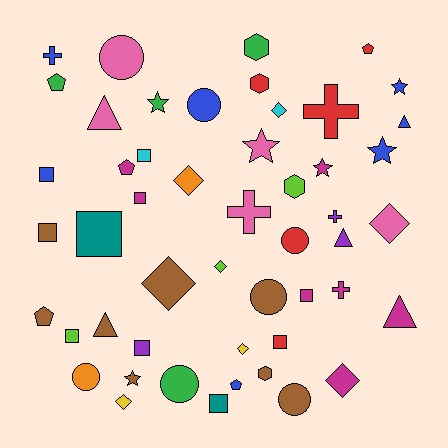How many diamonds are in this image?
There are 8 diamonds.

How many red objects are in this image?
There are 5 red objects.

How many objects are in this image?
There are 50 objects.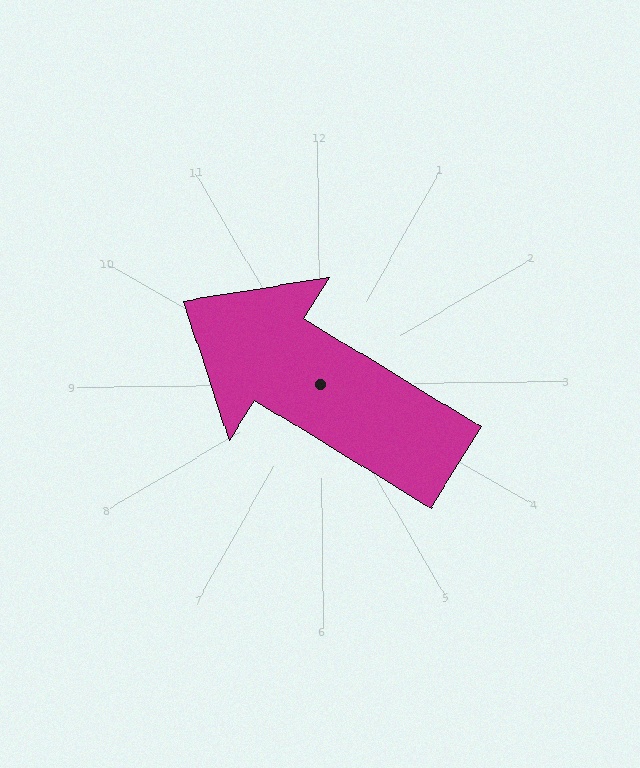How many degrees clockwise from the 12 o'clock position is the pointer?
Approximately 302 degrees.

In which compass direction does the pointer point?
Northwest.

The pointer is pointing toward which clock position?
Roughly 10 o'clock.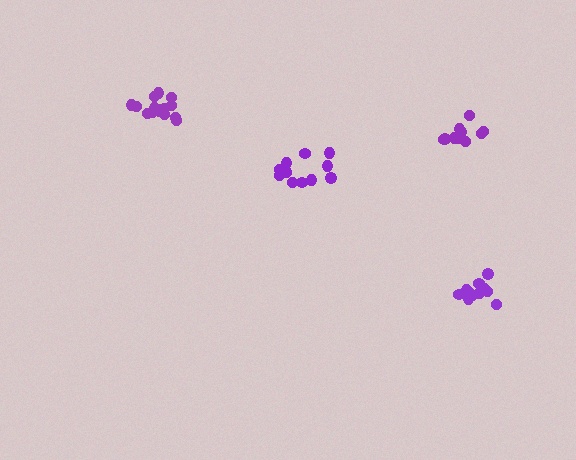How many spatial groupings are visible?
There are 4 spatial groupings.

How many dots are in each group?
Group 1: 12 dots, Group 2: 11 dots, Group 3: 11 dots, Group 4: 15 dots (49 total).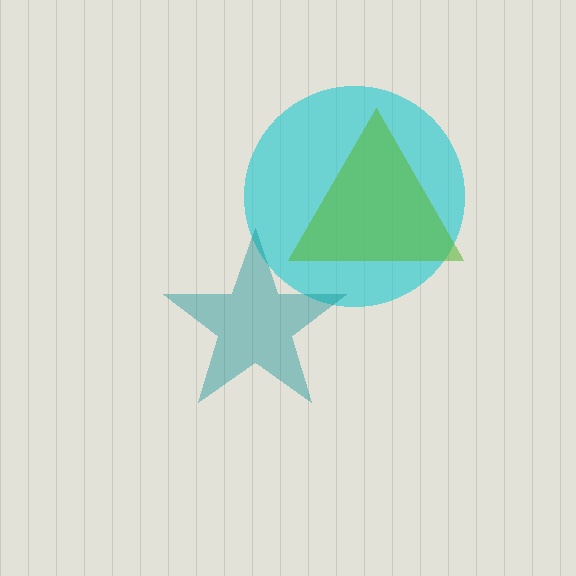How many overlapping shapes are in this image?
There are 3 overlapping shapes in the image.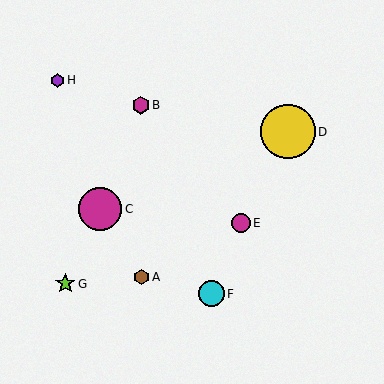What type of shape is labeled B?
Shape B is a magenta hexagon.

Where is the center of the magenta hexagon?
The center of the magenta hexagon is at (141, 105).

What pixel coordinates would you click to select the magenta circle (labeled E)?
Click at (241, 223) to select the magenta circle E.